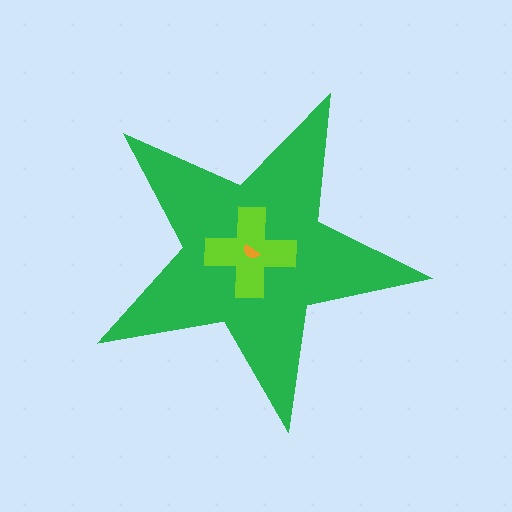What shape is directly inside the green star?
The lime cross.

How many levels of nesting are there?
3.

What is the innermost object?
The orange semicircle.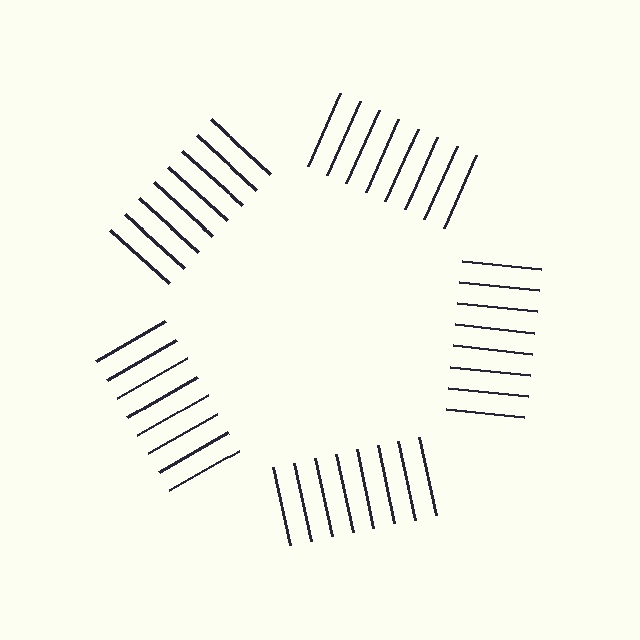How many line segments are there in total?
40 — 8 along each of the 5 edges.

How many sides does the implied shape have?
5 sides — the line-ends trace a pentagon.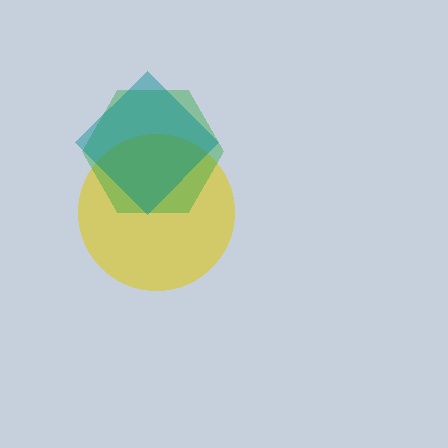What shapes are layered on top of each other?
The layered shapes are: a yellow circle, a green hexagon, a teal diamond.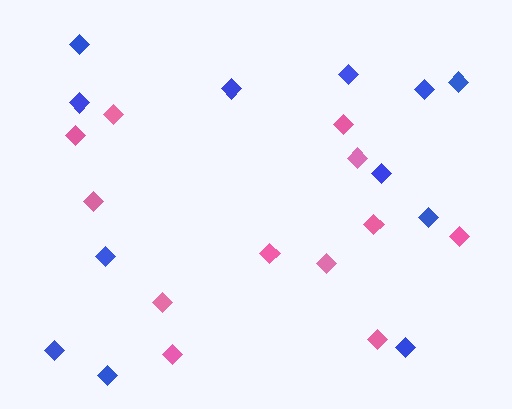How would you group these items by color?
There are 2 groups: one group of pink diamonds (12) and one group of blue diamonds (12).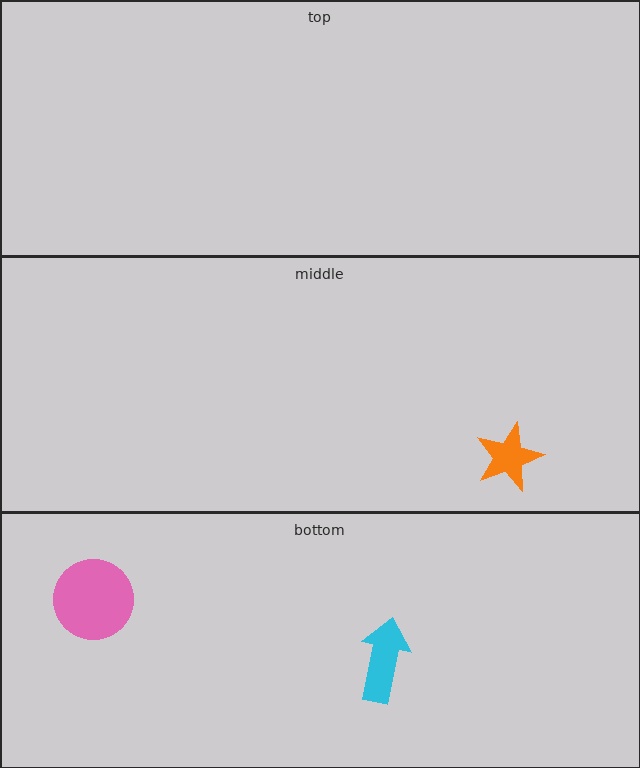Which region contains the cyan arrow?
The bottom region.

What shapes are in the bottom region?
The cyan arrow, the pink circle.